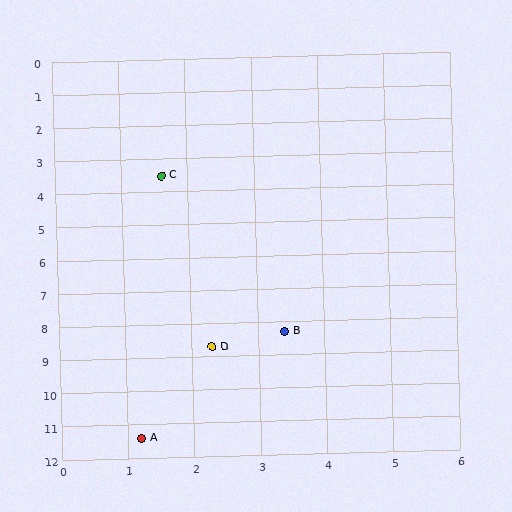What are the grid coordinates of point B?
Point B is at approximately (3.4, 8.3).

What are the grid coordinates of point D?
Point D is at approximately (2.3, 8.7).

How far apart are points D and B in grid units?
Points D and B are about 1.2 grid units apart.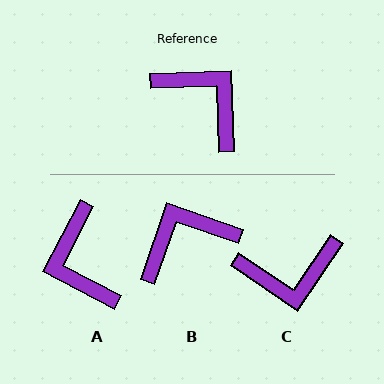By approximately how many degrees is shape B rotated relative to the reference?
Approximately 69 degrees counter-clockwise.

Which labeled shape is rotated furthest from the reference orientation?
A, about 150 degrees away.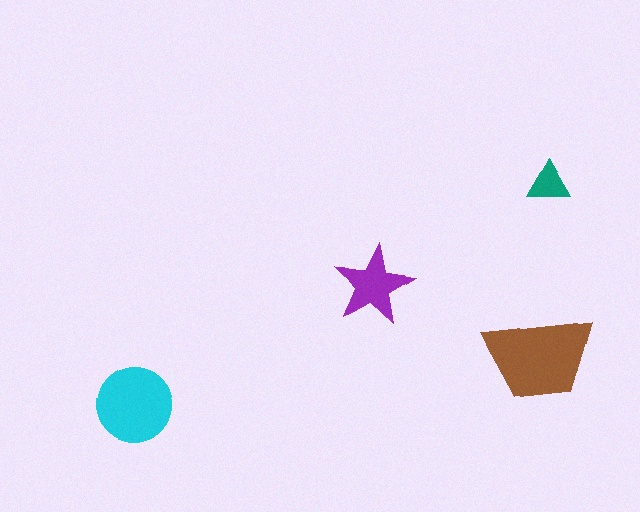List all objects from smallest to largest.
The teal triangle, the purple star, the cyan circle, the brown trapezoid.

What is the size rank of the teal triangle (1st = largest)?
4th.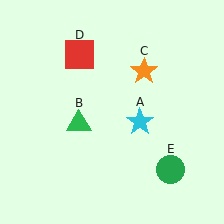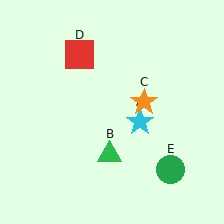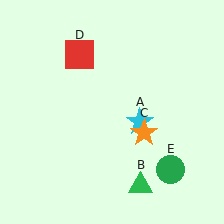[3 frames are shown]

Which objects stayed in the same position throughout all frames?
Cyan star (object A) and red square (object D) and green circle (object E) remained stationary.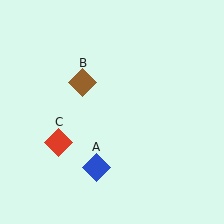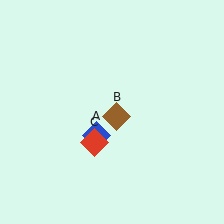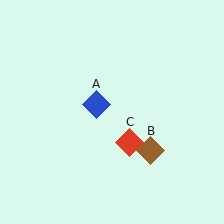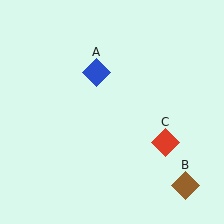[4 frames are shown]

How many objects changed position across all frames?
3 objects changed position: blue diamond (object A), brown diamond (object B), red diamond (object C).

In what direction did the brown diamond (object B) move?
The brown diamond (object B) moved down and to the right.